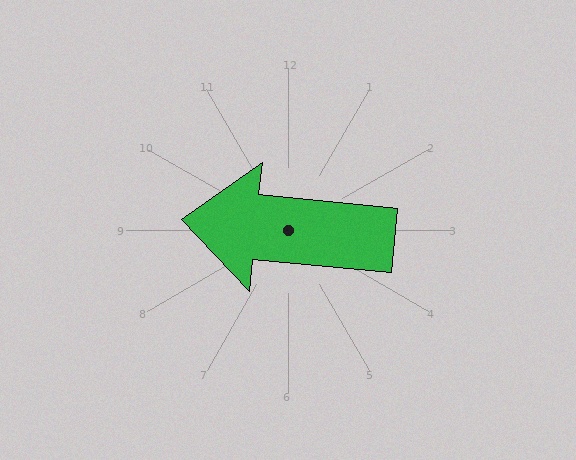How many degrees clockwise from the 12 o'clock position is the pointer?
Approximately 275 degrees.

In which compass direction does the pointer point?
West.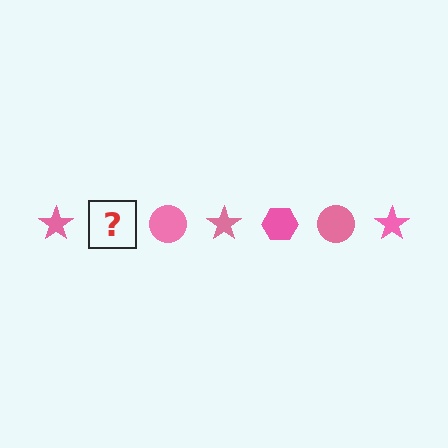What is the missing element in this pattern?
The missing element is a pink hexagon.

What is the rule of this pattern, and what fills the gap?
The rule is that the pattern cycles through star, hexagon, circle shapes in pink. The gap should be filled with a pink hexagon.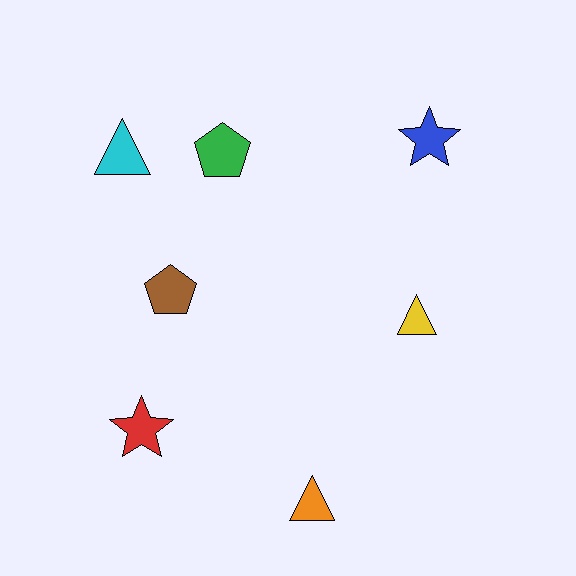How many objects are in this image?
There are 7 objects.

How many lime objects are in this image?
There are no lime objects.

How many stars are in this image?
There are 2 stars.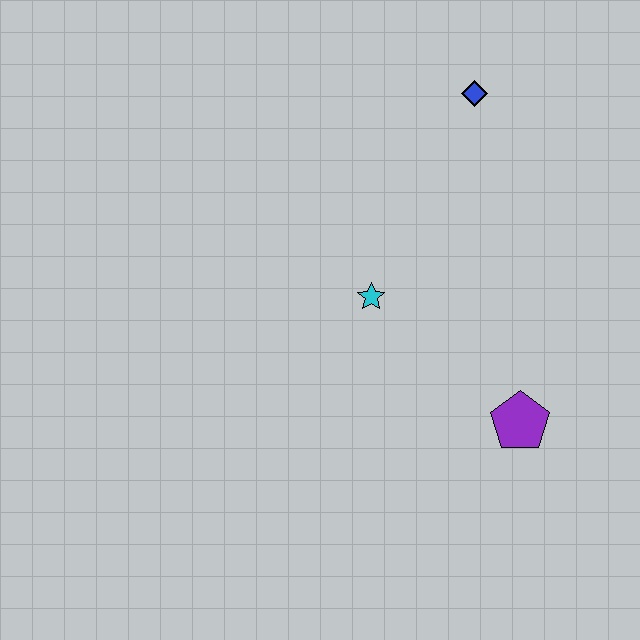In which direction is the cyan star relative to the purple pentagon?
The cyan star is to the left of the purple pentagon.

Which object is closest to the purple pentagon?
The cyan star is closest to the purple pentagon.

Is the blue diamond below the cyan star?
No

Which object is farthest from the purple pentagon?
The blue diamond is farthest from the purple pentagon.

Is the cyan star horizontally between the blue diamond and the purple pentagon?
No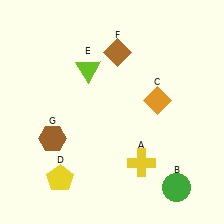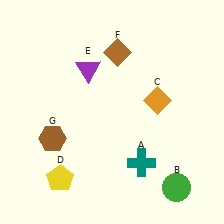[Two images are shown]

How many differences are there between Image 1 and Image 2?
There are 2 differences between the two images.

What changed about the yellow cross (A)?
In Image 1, A is yellow. In Image 2, it changed to teal.